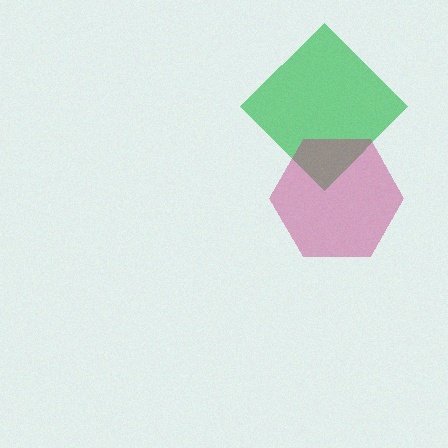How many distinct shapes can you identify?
There are 2 distinct shapes: a green diamond, a magenta hexagon.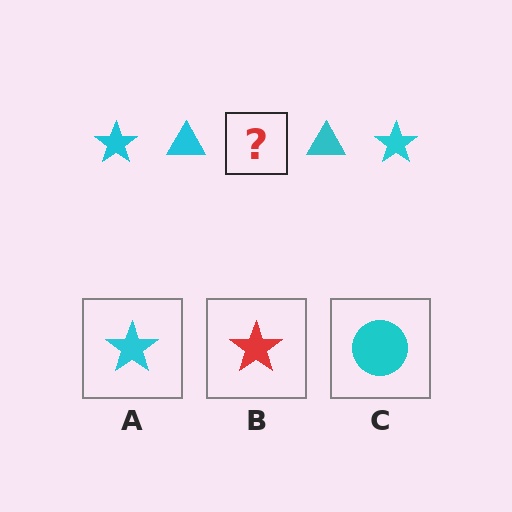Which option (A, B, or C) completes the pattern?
A.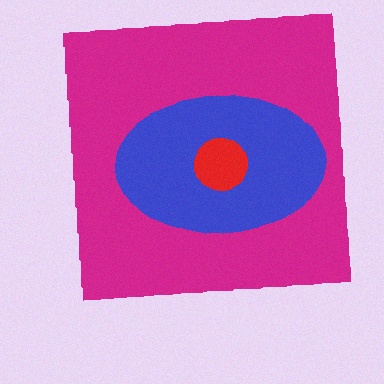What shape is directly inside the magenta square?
The blue ellipse.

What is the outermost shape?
The magenta square.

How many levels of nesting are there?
3.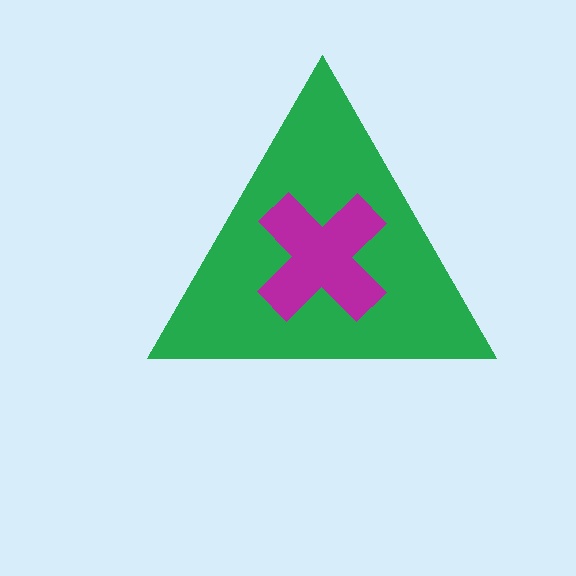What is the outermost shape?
The green triangle.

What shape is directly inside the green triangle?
The magenta cross.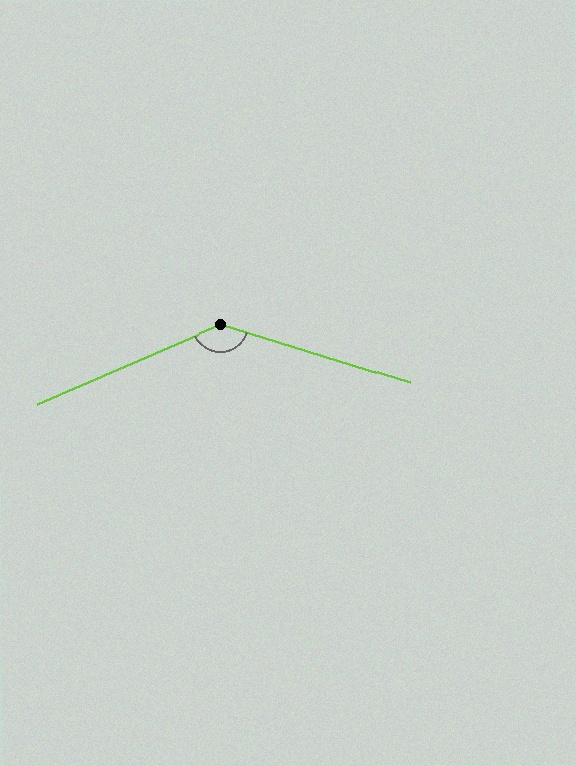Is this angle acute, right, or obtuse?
It is obtuse.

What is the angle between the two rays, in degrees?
Approximately 139 degrees.